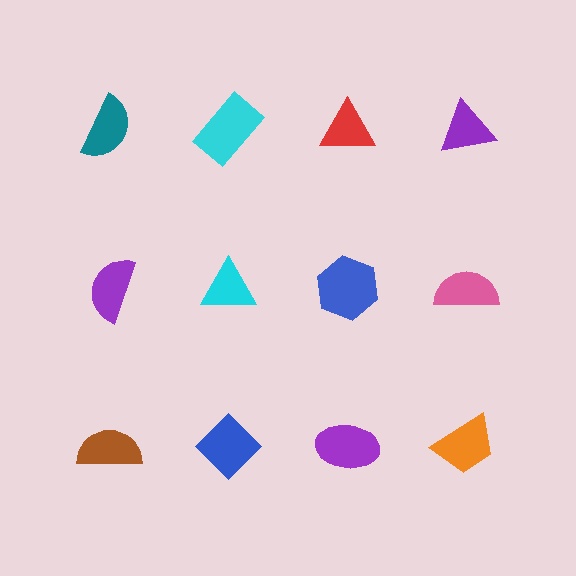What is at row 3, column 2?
A blue diamond.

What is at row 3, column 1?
A brown semicircle.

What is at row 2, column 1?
A purple semicircle.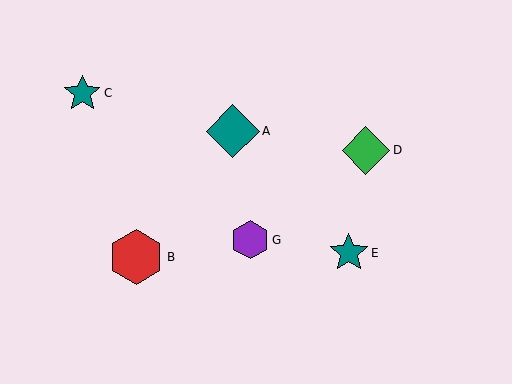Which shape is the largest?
The red hexagon (labeled B) is the largest.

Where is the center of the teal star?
The center of the teal star is at (82, 93).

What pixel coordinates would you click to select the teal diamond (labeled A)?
Click at (233, 131) to select the teal diamond A.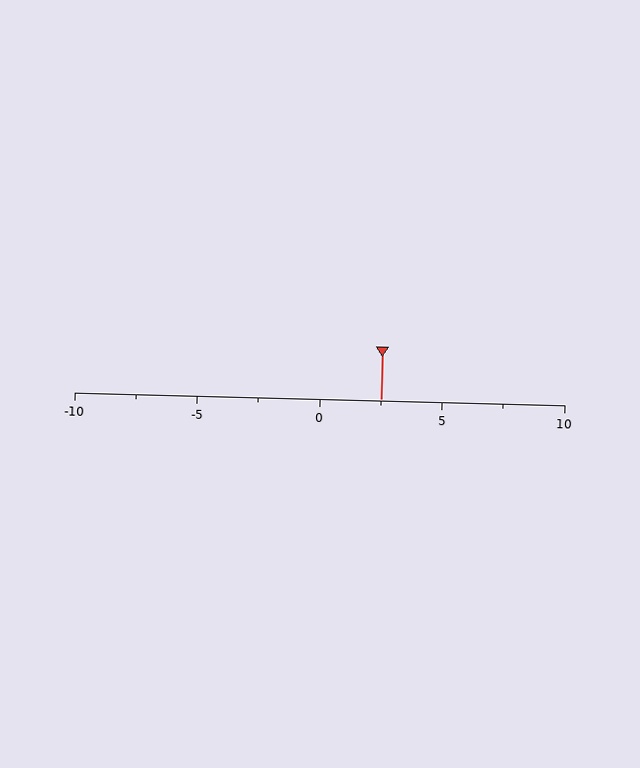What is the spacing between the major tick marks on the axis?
The major ticks are spaced 5 apart.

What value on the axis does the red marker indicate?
The marker indicates approximately 2.5.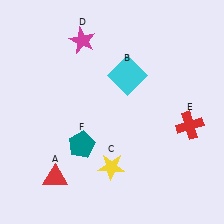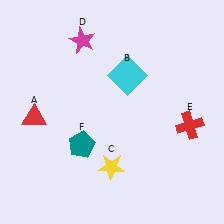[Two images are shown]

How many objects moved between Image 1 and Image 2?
1 object moved between the two images.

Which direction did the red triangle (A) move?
The red triangle (A) moved up.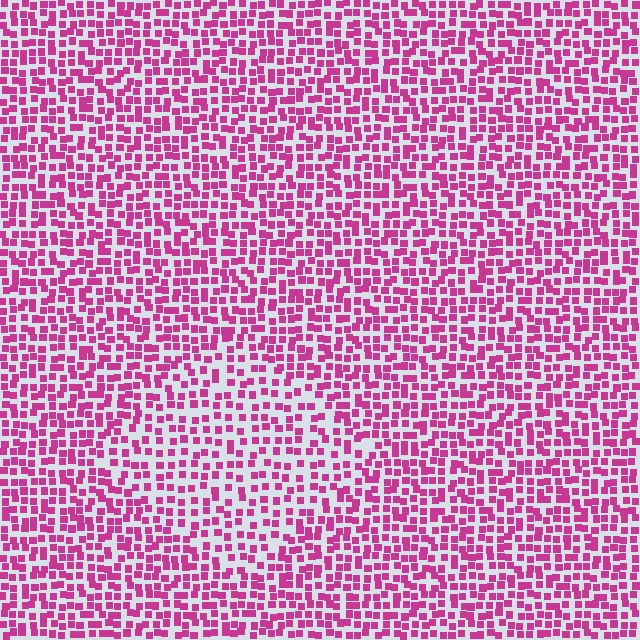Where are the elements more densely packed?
The elements are more densely packed outside the diamond boundary.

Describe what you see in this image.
The image contains small magenta elements arranged at two different densities. A diamond-shaped region is visible where the elements are less densely packed than the surrounding area.